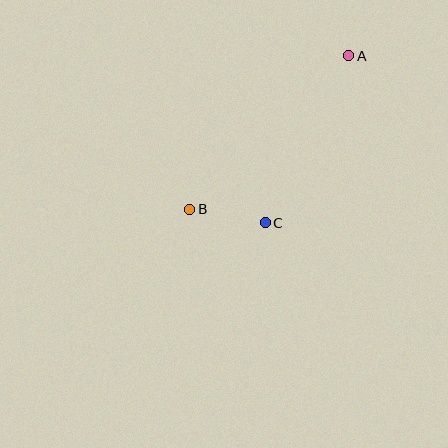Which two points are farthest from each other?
Points A and B are farthest from each other.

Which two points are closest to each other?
Points B and C are closest to each other.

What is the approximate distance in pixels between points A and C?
The distance between A and C is approximately 187 pixels.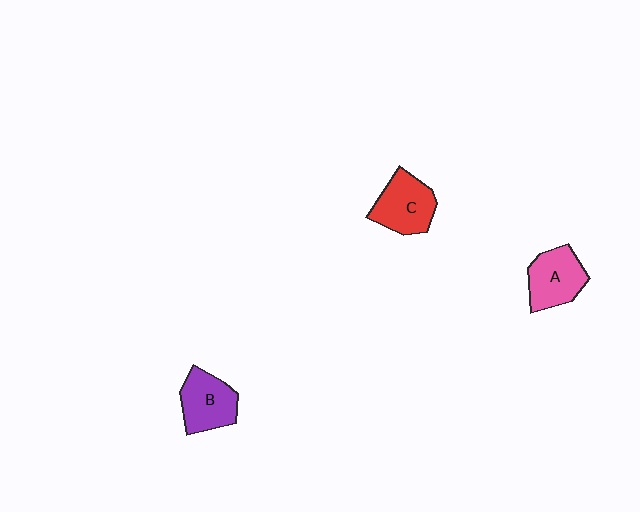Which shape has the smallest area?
Shape A (pink).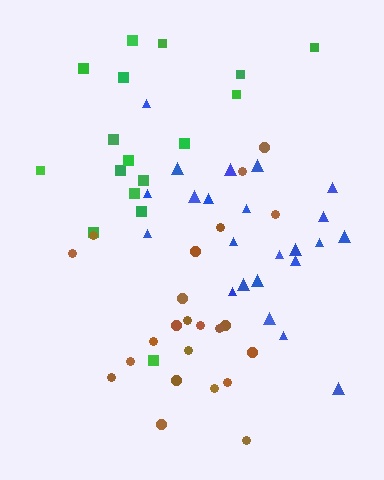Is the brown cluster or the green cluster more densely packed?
Brown.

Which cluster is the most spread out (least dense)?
Green.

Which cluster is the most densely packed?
Blue.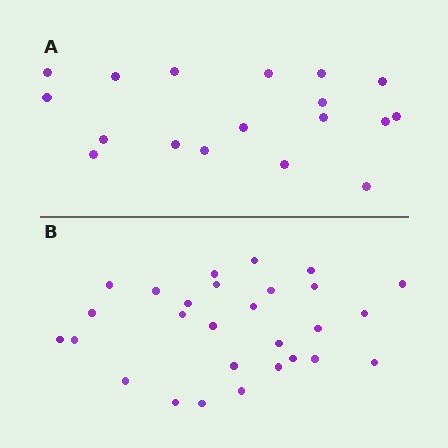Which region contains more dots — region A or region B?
Region B (the bottom region) has more dots.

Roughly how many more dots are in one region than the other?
Region B has roughly 10 or so more dots than region A.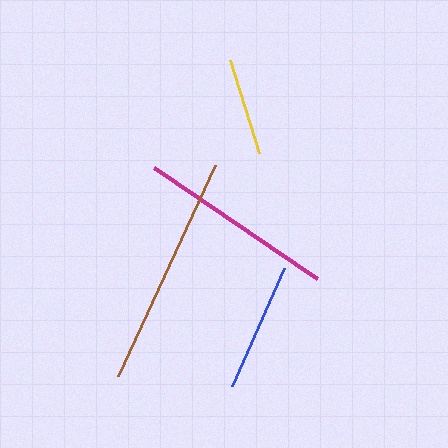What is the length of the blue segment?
The blue segment is approximately 129 pixels long.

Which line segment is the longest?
The brown line is the longest at approximately 232 pixels.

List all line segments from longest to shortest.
From longest to shortest: brown, magenta, blue, yellow.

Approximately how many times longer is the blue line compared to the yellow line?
The blue line is approximately 1.3 times the length of the yellow line.